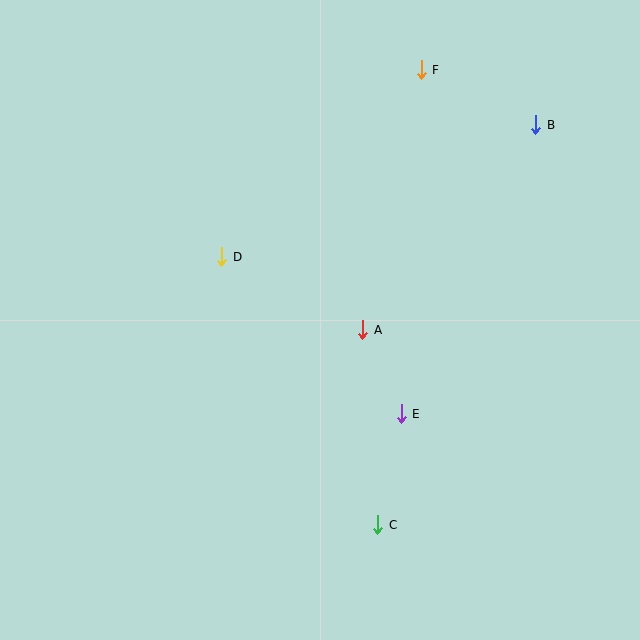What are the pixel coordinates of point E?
Point E is at (401, 414).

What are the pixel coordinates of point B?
Point B is at (536, 125).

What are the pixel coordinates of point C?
Point C is at (378, 525).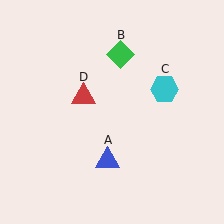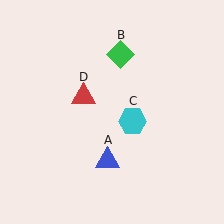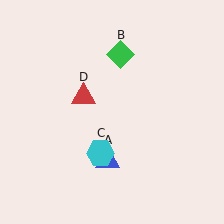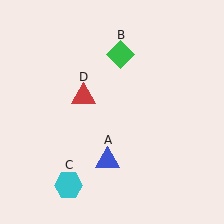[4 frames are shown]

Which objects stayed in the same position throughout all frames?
Blue triangle (object A) and green diamond (object B) and red triangle (object D) remained stationary.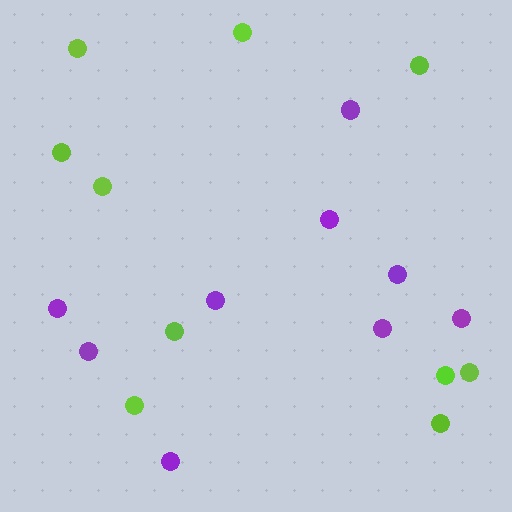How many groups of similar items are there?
There are 2 groups: one group of purple circles (9) and one group of lime circles (10).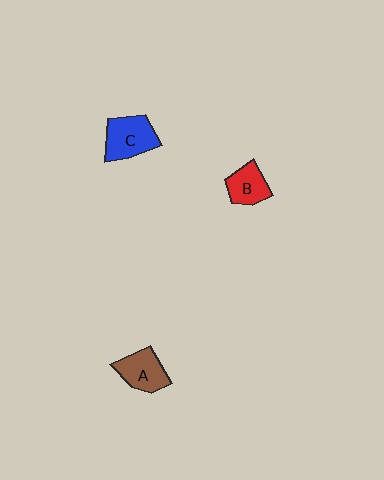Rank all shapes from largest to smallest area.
From largest to smallest: C (blue), A (brown), B (red).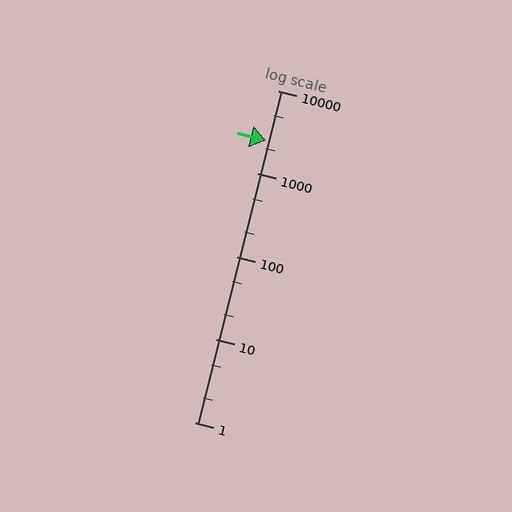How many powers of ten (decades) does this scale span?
The scale spans 4 decades, from 1 to 10000.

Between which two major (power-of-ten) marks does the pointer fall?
The pointer is between 1000 and 10000.